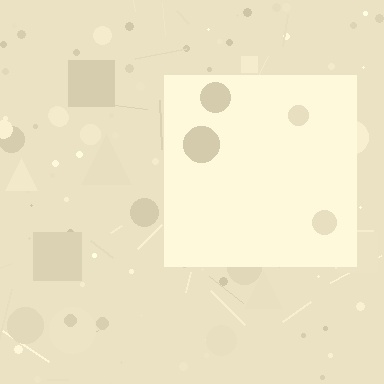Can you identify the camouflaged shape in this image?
The camouflaged shape is a square.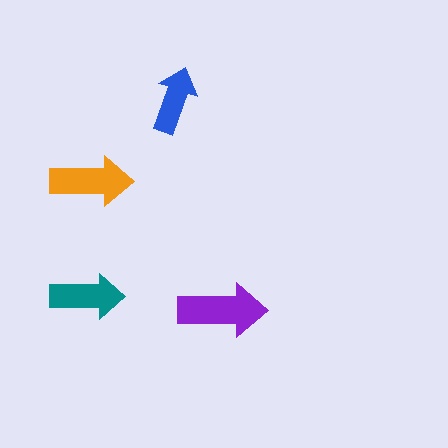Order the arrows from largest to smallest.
the purple one, the orange one, the teal one, the blue one.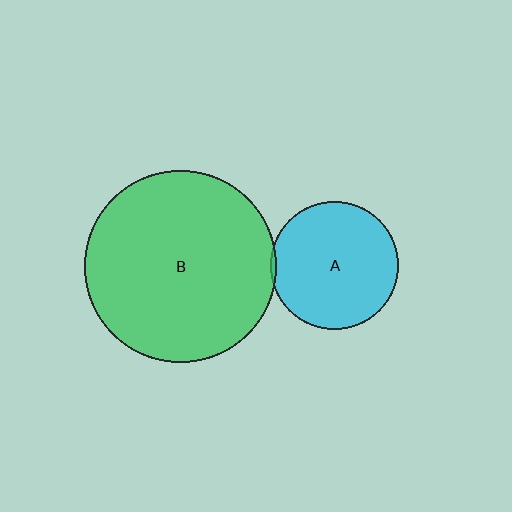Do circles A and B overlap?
Yes.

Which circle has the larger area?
Circle B (green).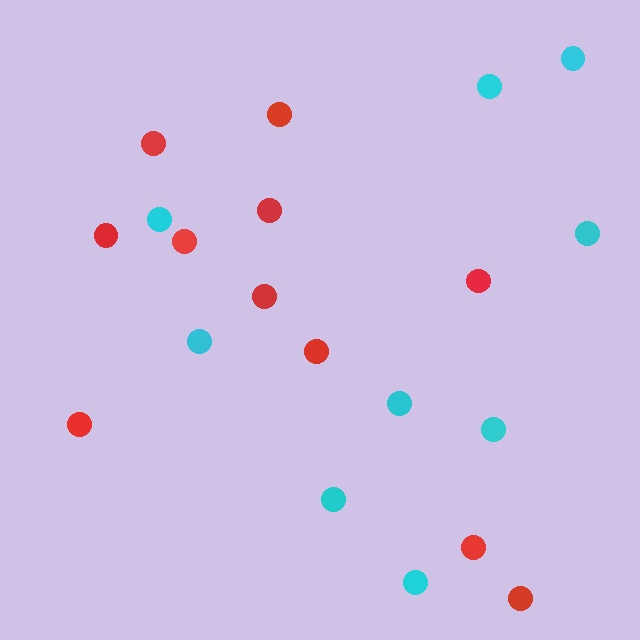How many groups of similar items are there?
There are 2 groups: one group of cyan circles (9) and one group of red circles (11).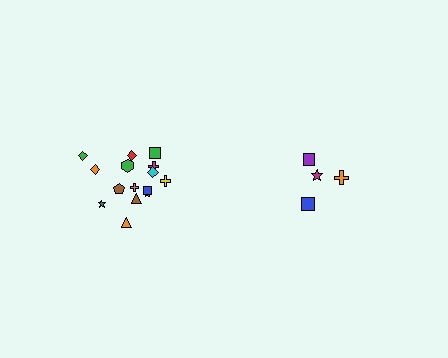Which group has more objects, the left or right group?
The left group.